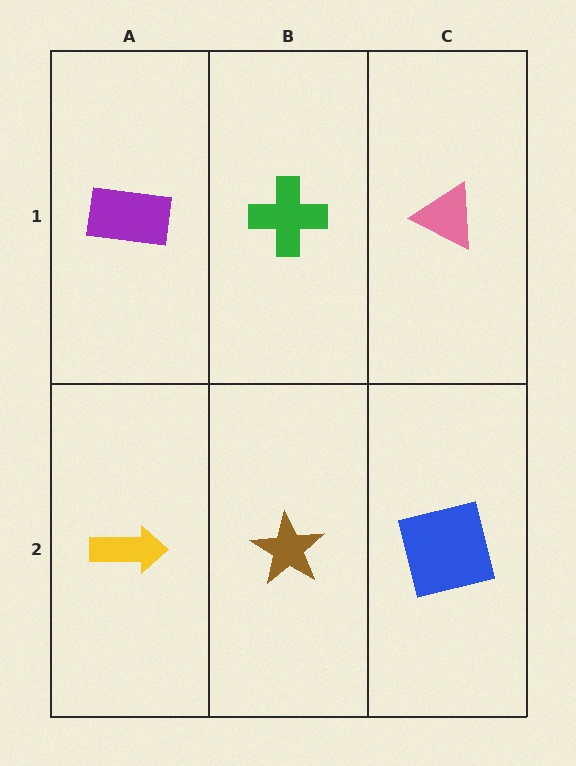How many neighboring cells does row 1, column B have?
3.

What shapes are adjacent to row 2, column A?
A purple rectangle (row 1, column A), a brown star (row 2, column B).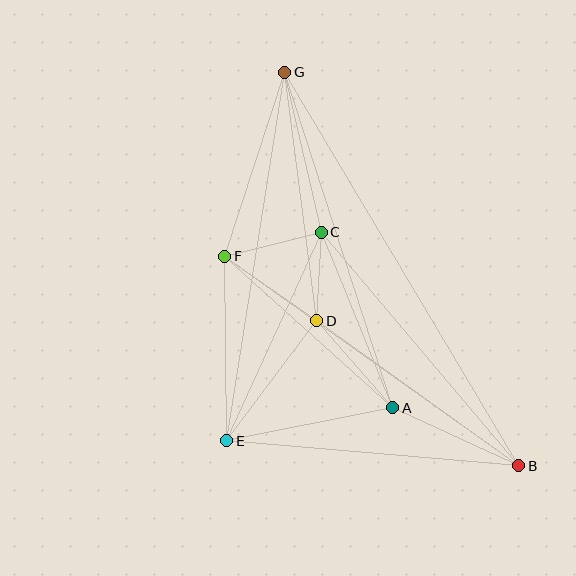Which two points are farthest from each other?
Points B and G are farthest from each other.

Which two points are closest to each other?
Points C and D are closest to each other.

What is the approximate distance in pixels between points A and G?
The distance between A and G is approximately 353 pixels.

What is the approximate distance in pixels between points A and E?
The distance between A and E is approximately 169 pixels.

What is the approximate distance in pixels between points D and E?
The distance between D and E is approximately 150 pixels.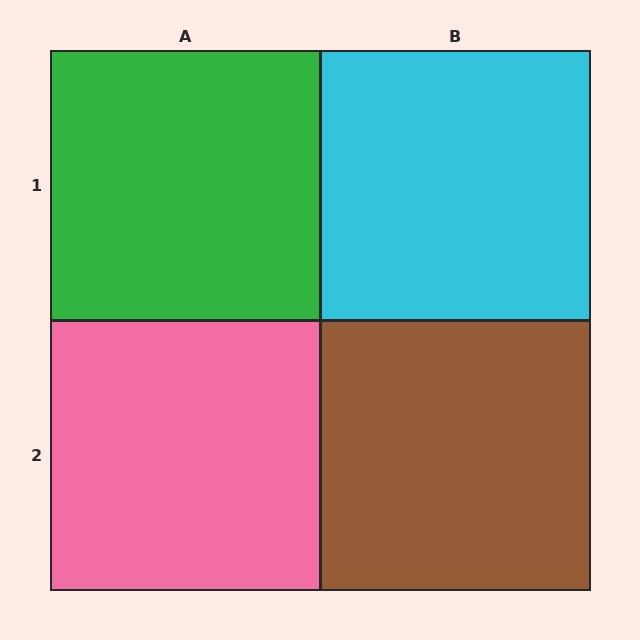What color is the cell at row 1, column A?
Green.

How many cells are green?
1 cell is green.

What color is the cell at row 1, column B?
Cyan.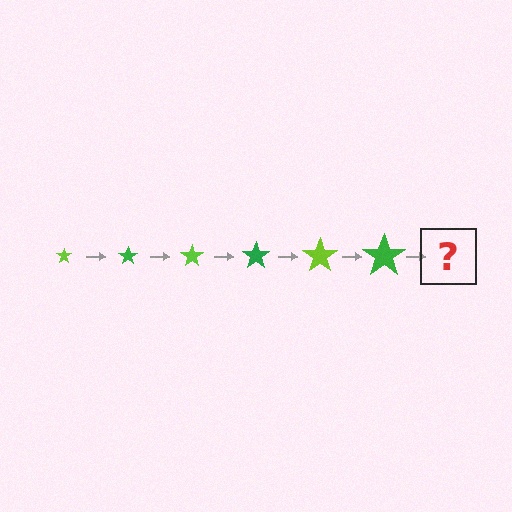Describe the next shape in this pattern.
It should be a lime star, larger than the previous one.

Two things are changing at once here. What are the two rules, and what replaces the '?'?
The two rules are that the star grows larger each step and the color cycles through lime and green. The '?' should be a lime star, larger than the previous one.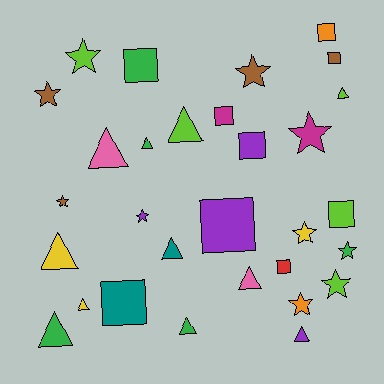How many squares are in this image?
There are 9 squares.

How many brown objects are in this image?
There are 4 brown objects.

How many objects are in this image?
There are 30 objects.